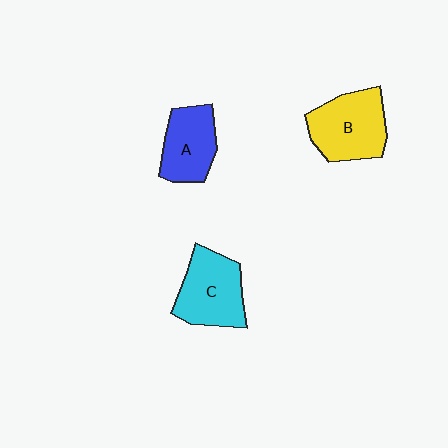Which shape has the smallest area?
Shape A (blue).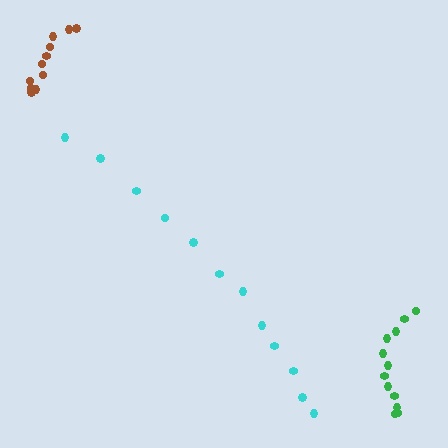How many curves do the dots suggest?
There are 3 distinct paths.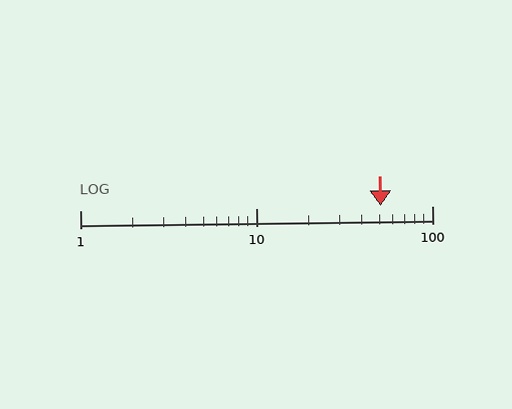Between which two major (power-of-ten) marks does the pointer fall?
The pointer is between 10 and 100.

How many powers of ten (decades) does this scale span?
The scale spans 2 decades, from 1 to 100.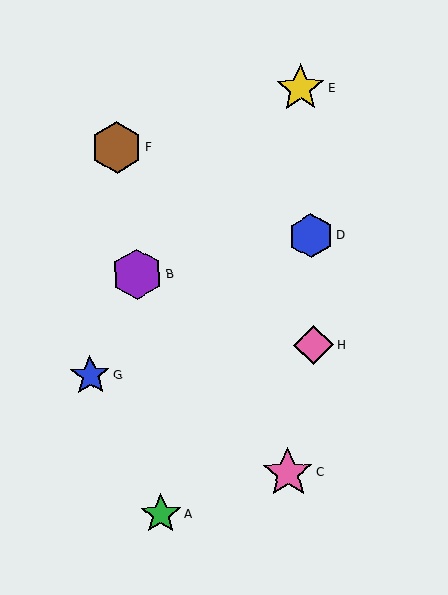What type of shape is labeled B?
Shape B is a purple hexagon.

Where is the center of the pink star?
The center of the pink star is at (288, 473).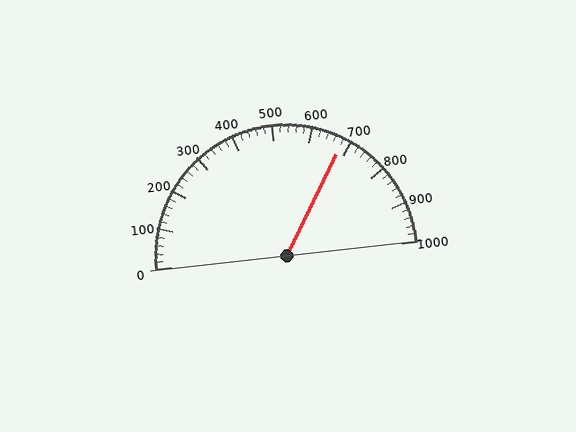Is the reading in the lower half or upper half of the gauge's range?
The reading is in the upper half of the range (0 to 1000).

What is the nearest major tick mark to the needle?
The nearest major tick mark is 700.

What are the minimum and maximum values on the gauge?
The gauge ranges from 0 to 1000.